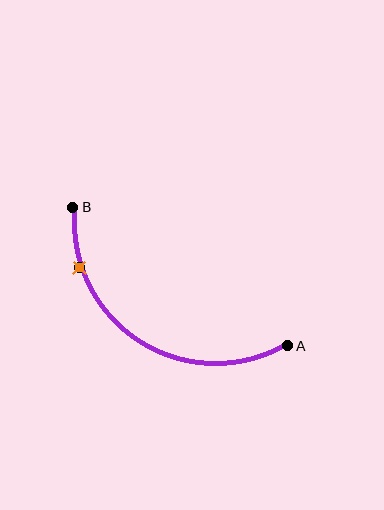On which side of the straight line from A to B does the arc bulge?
The arc bulges below the straight line connecting A and B.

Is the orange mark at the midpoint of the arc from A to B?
No. The orange mark lies on the arc but is closer to endpoint B. The arc midpoint would be at the point on the curve equidistant along the arc from both A and B.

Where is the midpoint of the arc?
The arc midpoint is the point on the curve farthest from the straight line joining A and B. It sits below that line.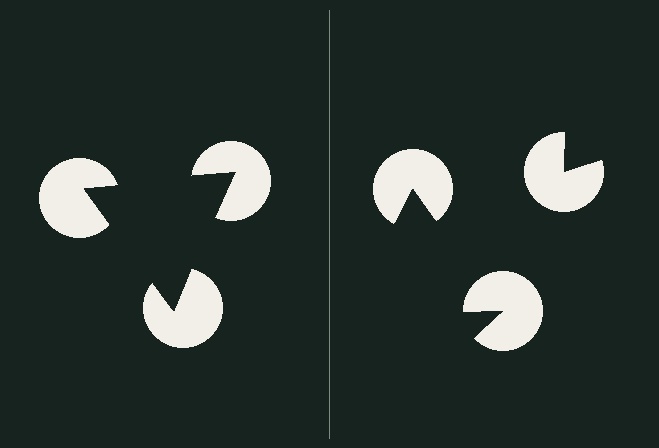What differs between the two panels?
The pac-man discs are positioned identically on both sides; only the wedge orientations differ. On the left they align to a triangle; on the right they are misaligned.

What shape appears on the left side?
An illusory triangle.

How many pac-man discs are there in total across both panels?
6 — 3 on each side.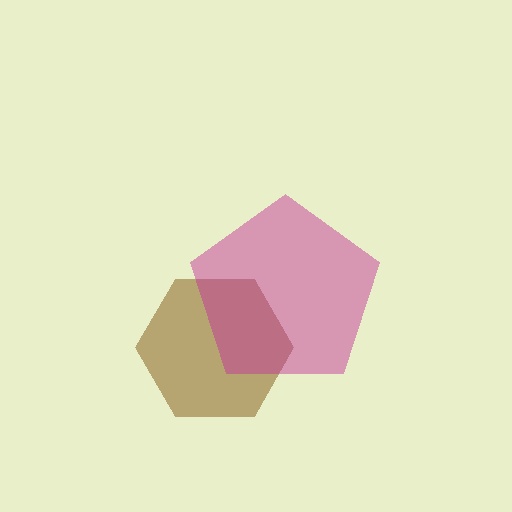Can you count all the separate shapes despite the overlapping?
Yes, there are 2 separate shapes.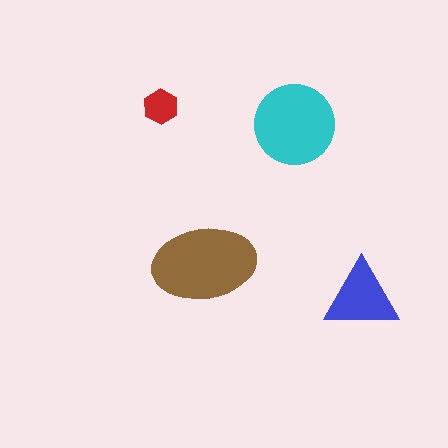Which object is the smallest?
The red hexagon.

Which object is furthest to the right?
The blue triangle is rightmost.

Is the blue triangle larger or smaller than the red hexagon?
Larger.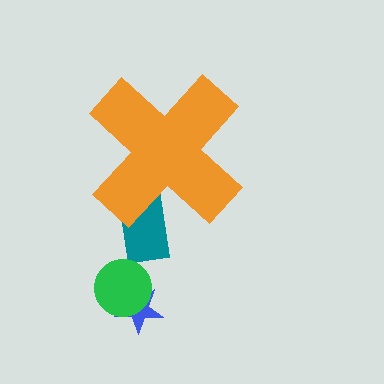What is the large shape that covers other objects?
An orange cross.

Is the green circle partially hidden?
No, the green circle is fully visible.